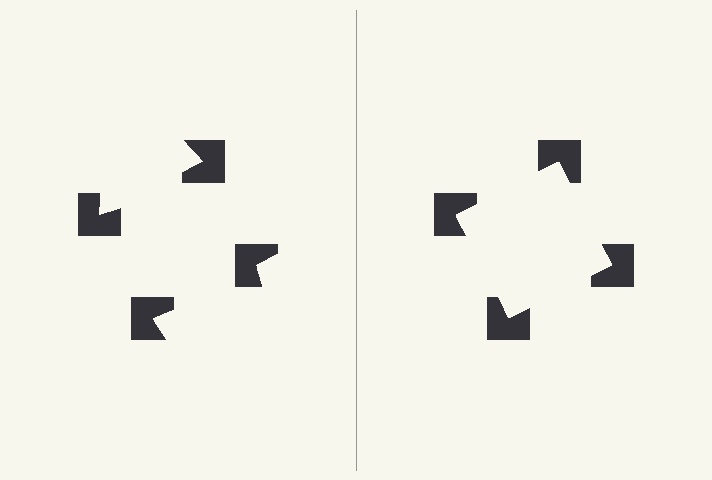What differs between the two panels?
The notched squares are positioned identically on both sides; only the wedge orientations differ. On the right they align to a square; on the left they are misaligned.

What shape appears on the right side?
An illusory square.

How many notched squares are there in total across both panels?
8 — 4 on each side.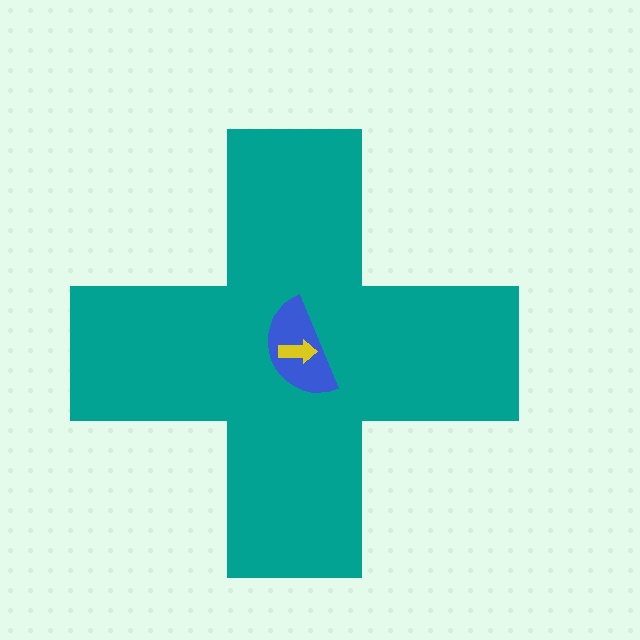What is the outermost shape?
The teal cross.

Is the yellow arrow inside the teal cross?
Yes.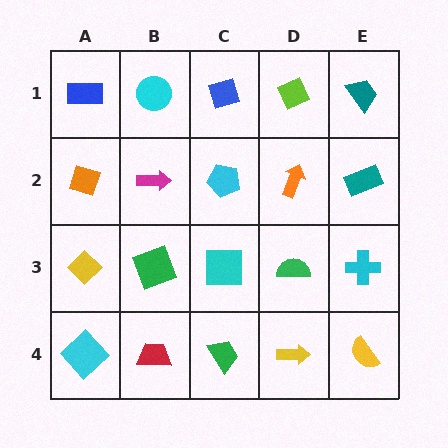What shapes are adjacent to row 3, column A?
An orange diamond (row 2, column A), a cyan diamond (row 4, column A), a green square (row 3, column B).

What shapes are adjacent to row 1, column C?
A cyan pentagon (row 2, column C), a cyan circle (row 1, column B), a lime diamond (row 1, column D).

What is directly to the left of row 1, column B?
A blue rectangle.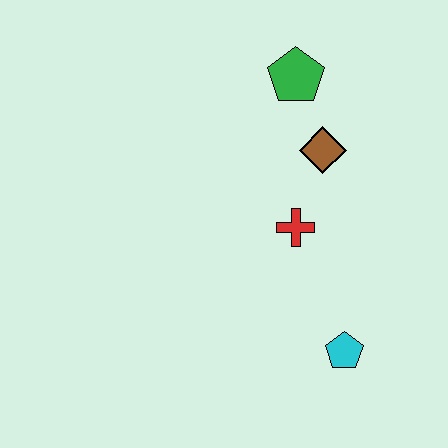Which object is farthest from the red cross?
The green pentagon is farthest from the red cross.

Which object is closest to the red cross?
The brown diamond is closest to the red cross.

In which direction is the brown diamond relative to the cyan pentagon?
The brown diamond is above the cyan pentagon.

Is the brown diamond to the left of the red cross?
No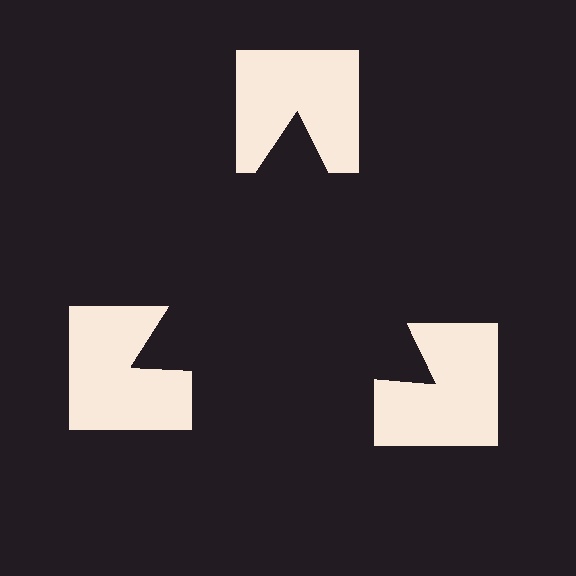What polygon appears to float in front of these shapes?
An illusory triangle — its edges are inferred from the aligned wedge cuts in the notched squares, not physically drawn.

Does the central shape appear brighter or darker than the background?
It typically appears slightly darker than the background, even though no actual brightness change is drawn.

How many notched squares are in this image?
There are 3 — one at each vertex of the illusory triangle.